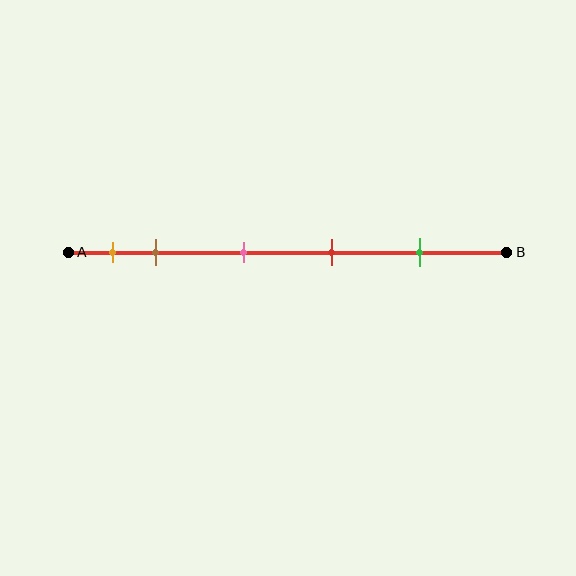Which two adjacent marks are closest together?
The orange and brown marks are the closest adjacent pair.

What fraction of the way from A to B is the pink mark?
The pink mark is approximately 40% (0.4) of the way from A to B.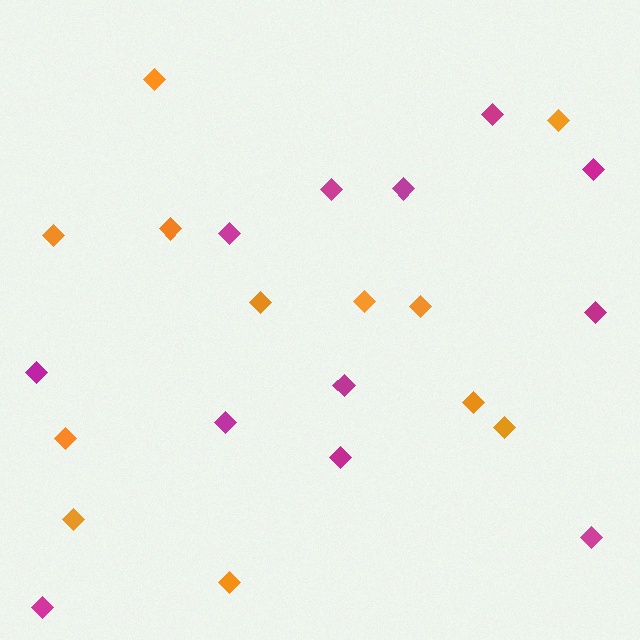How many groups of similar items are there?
There are 2 groups: one group of magenta diamonds (12) and one group of orange diamonds (12).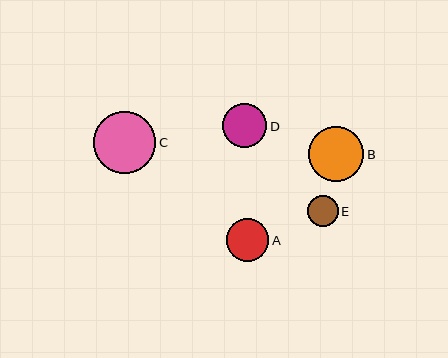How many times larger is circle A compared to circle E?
Circle A is approximately 1.4 times the size of circle E.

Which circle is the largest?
Circle C is the largest with a size of approximately 62 pixels.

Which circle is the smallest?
Circle E is the smallest with a size of approximately 31 pixels.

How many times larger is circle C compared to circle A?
Circle C is approximately 1.5 times the size of circle A.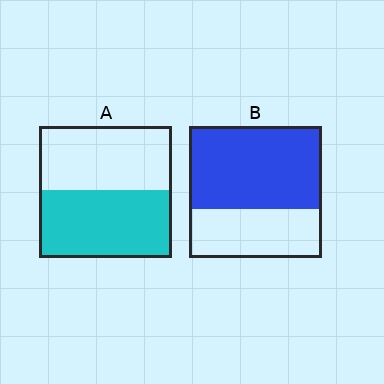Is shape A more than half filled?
Roughly half.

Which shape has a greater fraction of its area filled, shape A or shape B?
Shape B.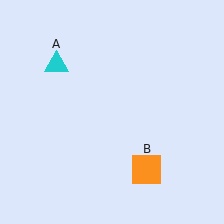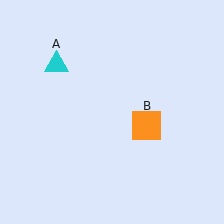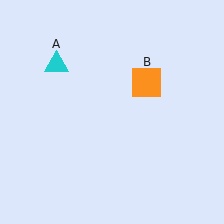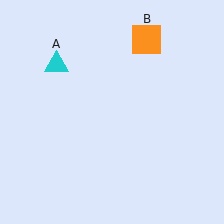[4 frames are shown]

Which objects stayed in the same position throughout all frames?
Cyan triangle (object A) remained stationary.